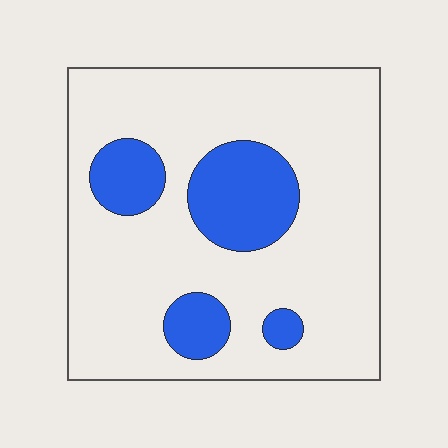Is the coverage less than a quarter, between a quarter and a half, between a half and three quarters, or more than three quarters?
Less than a quarter.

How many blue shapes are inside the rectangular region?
4.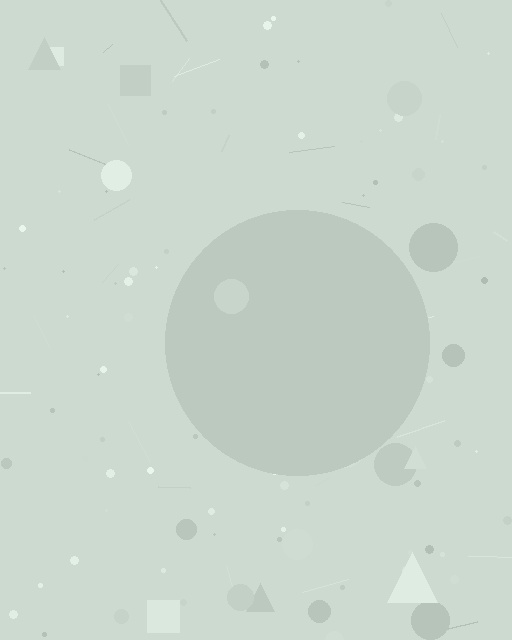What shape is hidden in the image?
A circle is hidden in the image.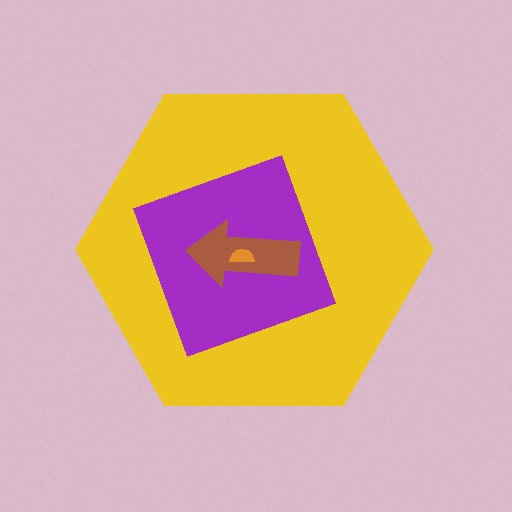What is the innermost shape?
The orange semicircle.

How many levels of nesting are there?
4.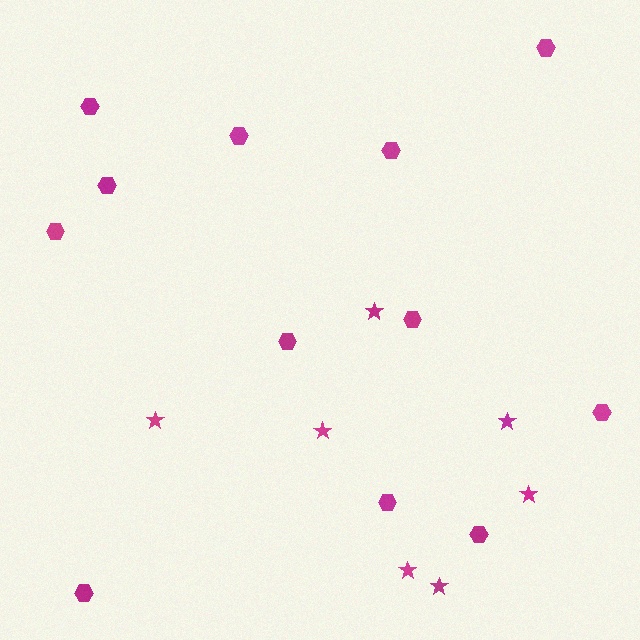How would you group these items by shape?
There are 2 groups: one group of hexagons (12) and one group of stars (7).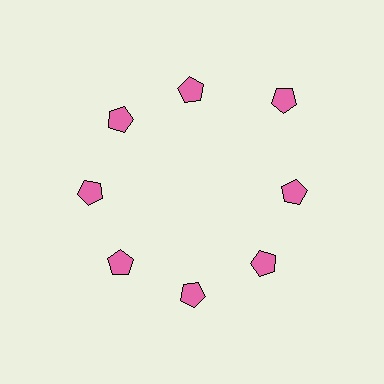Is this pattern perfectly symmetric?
No. The 8 pink pentagons are arranged in a ring, but one element near the 2 o'clock position is pushed outward from the center, breaking the 8-fold rotational symmetry.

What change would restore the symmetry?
The symmetry would be restored by moving it inward, back onto the ring so that all 8 pentagons sit at equal angles and equal distance from the center.